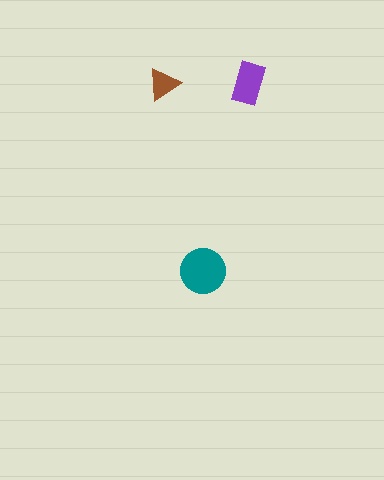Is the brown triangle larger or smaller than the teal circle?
Smaller.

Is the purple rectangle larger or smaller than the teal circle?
Smaller.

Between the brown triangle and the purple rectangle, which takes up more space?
The purple rectangle.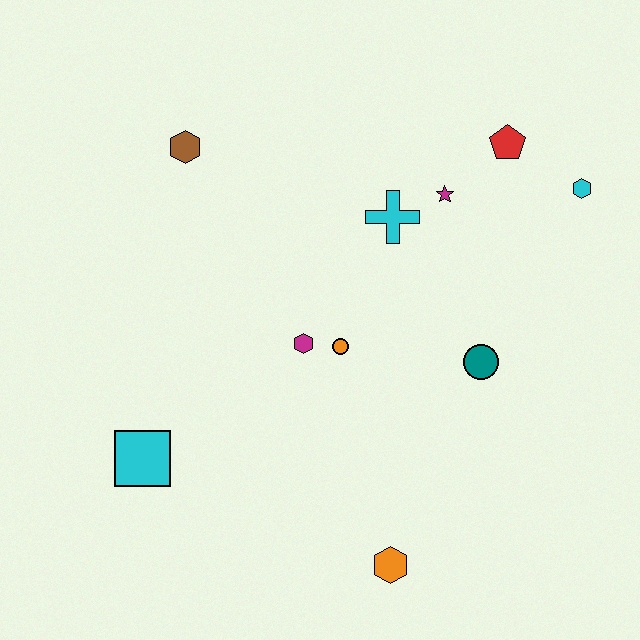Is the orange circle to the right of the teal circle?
No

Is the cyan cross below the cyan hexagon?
Yes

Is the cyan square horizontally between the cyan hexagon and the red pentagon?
No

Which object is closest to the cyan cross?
The magenta star is closest to the cyan cross.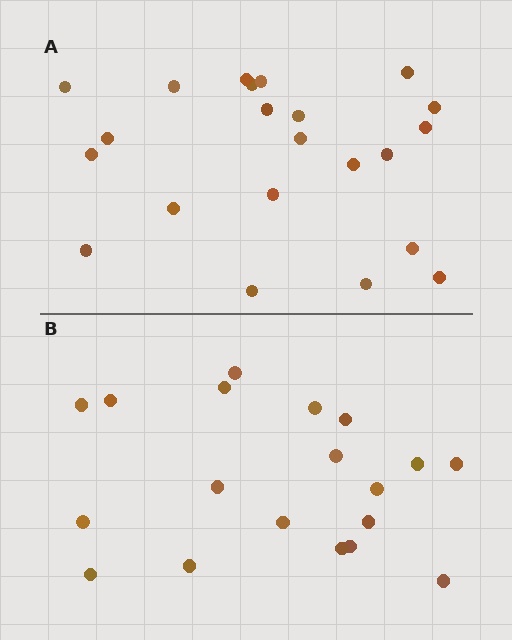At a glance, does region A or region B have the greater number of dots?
Region A (the top region) has more dots.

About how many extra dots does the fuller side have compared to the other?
Region A has just a few more — roughly 2 or 3 more dots than region B.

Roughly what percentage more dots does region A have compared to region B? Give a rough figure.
About 15% more.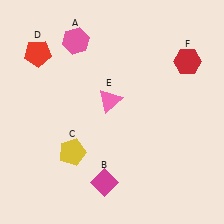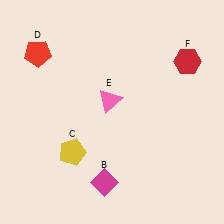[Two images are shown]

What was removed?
The pink hexagon (A) was removed in Image 2.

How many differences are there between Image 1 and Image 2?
There is 1 difference between the two images.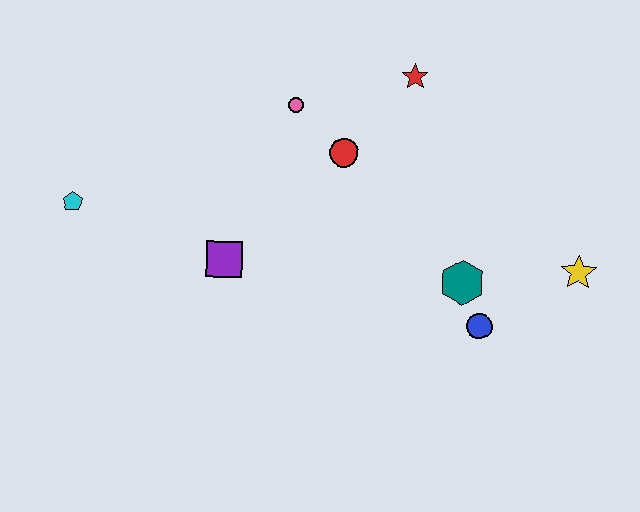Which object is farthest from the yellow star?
The cyan pentagon is farthest from the yellow star.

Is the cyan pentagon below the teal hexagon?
No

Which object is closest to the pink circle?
The red circle is closest to the pink circle.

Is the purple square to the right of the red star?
No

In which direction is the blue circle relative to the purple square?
The blue circle is to the right of the purple square.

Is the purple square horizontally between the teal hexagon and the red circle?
No